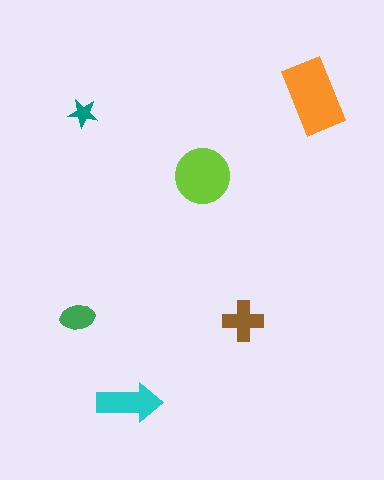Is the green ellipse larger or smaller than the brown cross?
Smaller.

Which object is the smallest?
The teal star.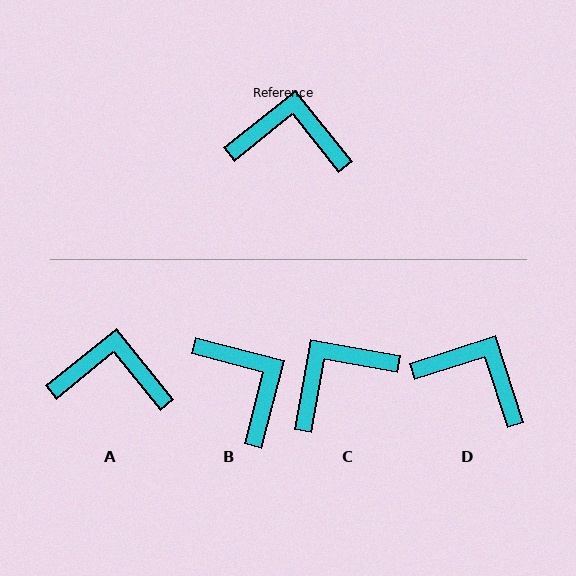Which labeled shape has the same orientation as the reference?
A.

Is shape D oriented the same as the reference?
No, it is off by about 21 degrees.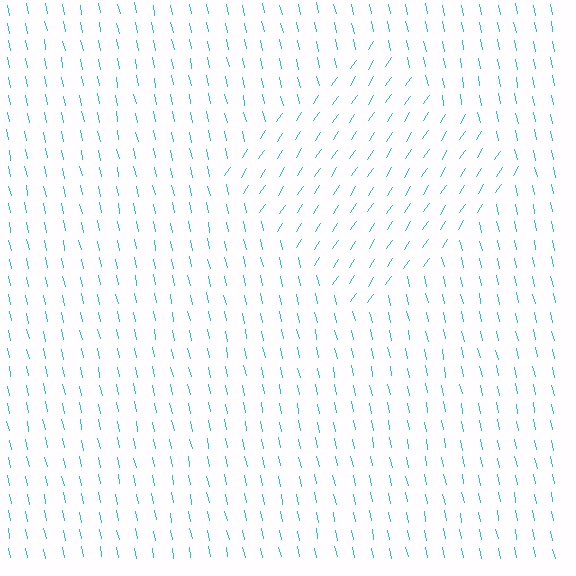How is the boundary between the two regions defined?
The boundary is defined purely by a change in line orientation (approximately 45 degrees difference). All lines are the same color and thickness.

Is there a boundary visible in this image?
Yes, there is a texture boundary formed by a change in line orientation.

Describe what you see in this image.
The image is filled with small cyan line segments. A diamond region in the image has lines oriented differently from the surrounding lines, creating a visible texture boundary.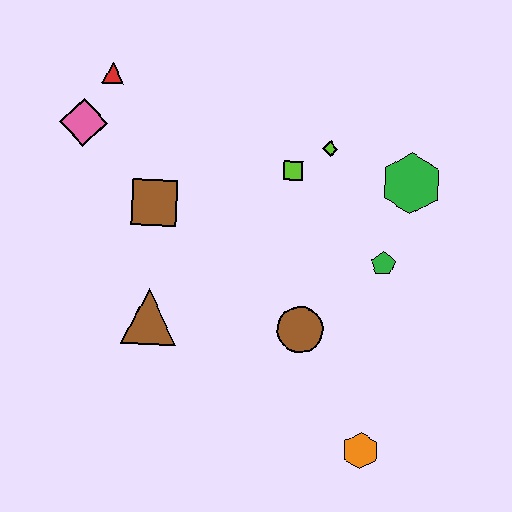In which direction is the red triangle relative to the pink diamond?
The red triangle is above the pink diamond.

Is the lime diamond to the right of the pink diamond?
Yes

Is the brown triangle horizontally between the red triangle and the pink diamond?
No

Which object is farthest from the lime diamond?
The orange hexagon is farthest from the lime diamond.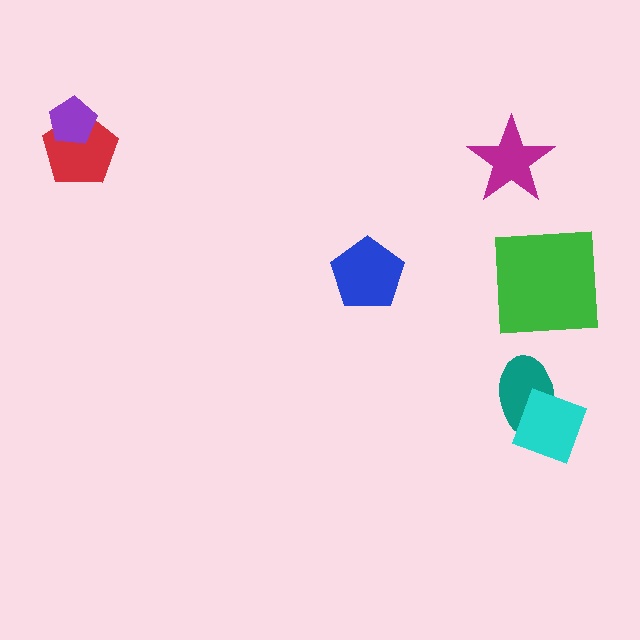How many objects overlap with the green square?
0 objects overlap with the green square.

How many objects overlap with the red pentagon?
1 object overlaps with the red pentagon.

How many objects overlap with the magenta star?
0 objects overlap with the magenta star.